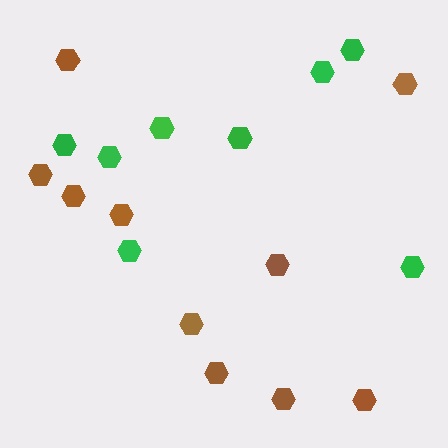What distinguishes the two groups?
There are 2 groups: one group of green hexagons (8) and one group of brown hexagons (10).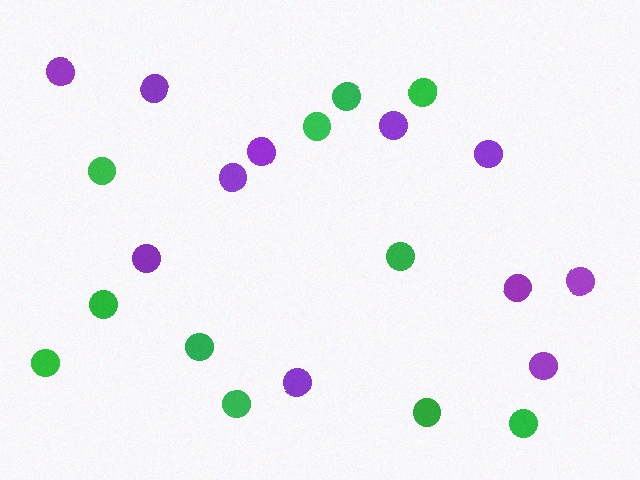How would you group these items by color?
There are 2 groups: one group of purple circles (11) and one group of green circles (11).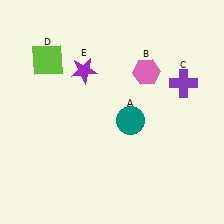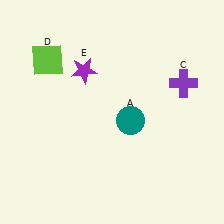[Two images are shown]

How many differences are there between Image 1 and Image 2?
There is 1 difference between the two images.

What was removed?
The pink hexagon (B) was removed in Image 2.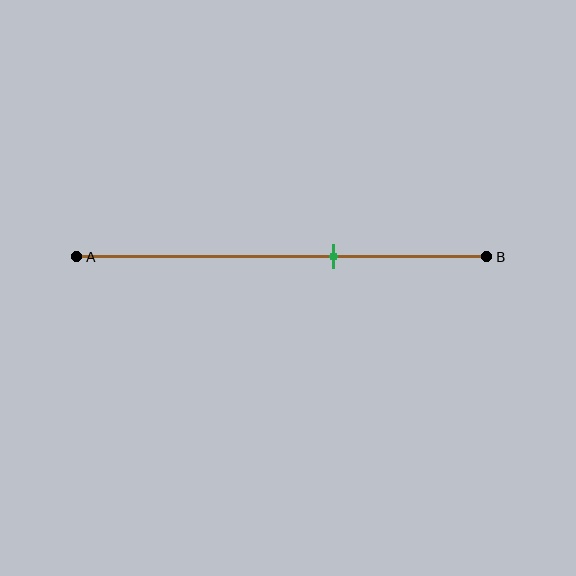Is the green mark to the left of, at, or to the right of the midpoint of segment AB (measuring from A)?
The green mark is to the right of the midpoint of segment AB.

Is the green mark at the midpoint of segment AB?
No, the mark is at about 65% from A, not at the 50% midpoint.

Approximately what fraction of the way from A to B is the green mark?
The green mark is approximately 65% of the way from A to B.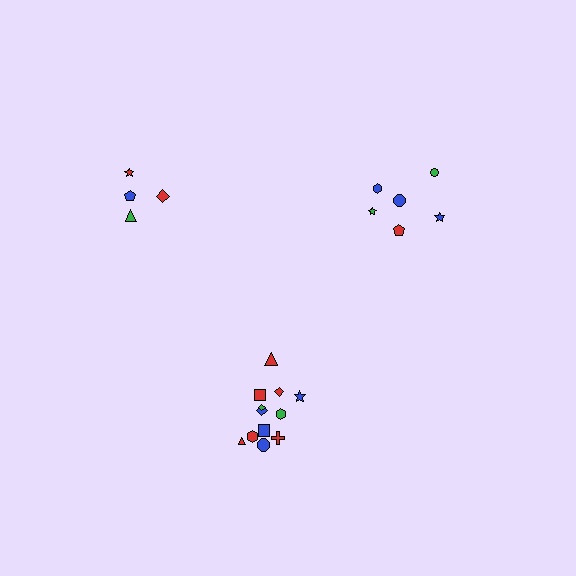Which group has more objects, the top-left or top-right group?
The top-right group.